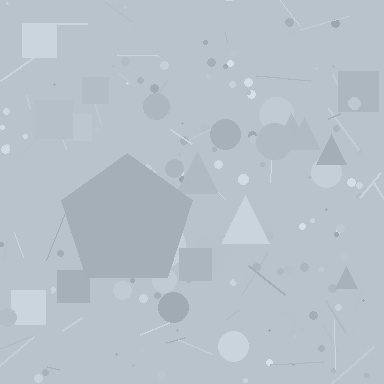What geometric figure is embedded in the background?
A pentagon is embedded in the background.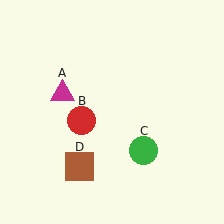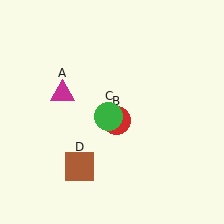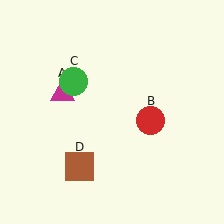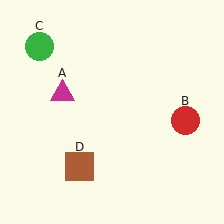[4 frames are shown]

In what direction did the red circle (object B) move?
The red circle (object B) moved right.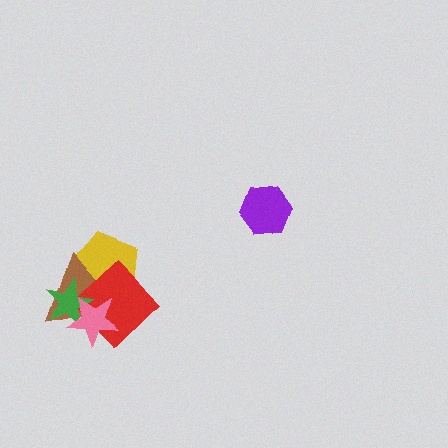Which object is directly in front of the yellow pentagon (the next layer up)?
The brown triangle is directly in front of the yellow pentagon.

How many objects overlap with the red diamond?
4 objects overlap with the red diamond.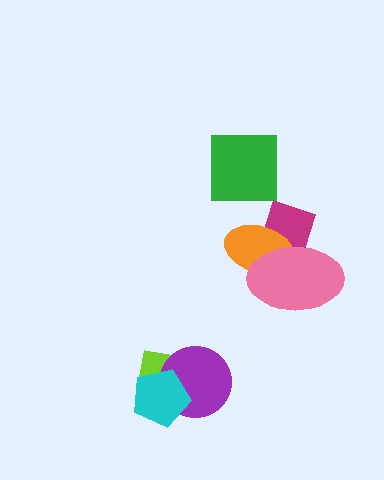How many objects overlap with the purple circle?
2 objects overlap with the purple circle.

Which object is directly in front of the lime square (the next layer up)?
The purple circle is directly in front of the lime square.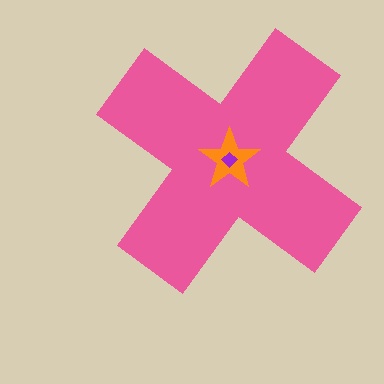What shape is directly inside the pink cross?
The orange star.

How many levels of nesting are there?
3.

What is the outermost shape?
The pink cross.